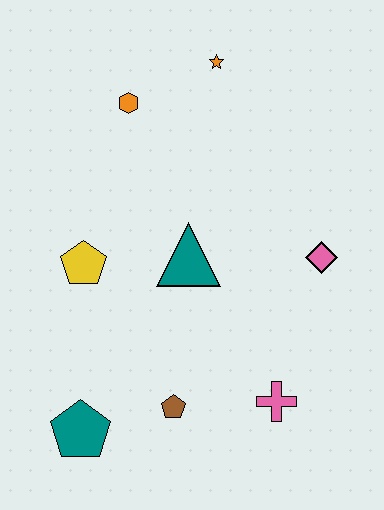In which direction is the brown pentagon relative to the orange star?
The brown pentagon is below the orange star.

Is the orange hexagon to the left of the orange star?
Yes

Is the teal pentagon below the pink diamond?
Yes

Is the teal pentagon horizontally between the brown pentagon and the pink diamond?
No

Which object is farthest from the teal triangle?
The teal pentagon is farthest from the teal triangle.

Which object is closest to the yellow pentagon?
The teal triangle is closest to the yellow pentagon.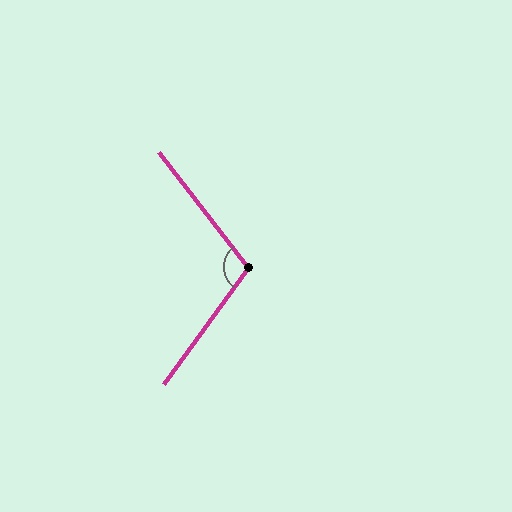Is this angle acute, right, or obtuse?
It is obtuse.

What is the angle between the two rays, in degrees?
Approximately 106 degrees.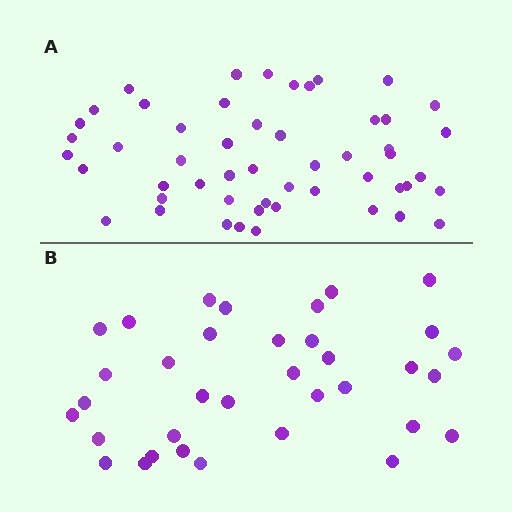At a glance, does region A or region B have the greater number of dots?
Region A (the top region) has more dots.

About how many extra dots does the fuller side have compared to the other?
Region A has approximately 15 more dots than region B.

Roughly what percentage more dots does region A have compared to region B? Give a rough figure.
About 50% more.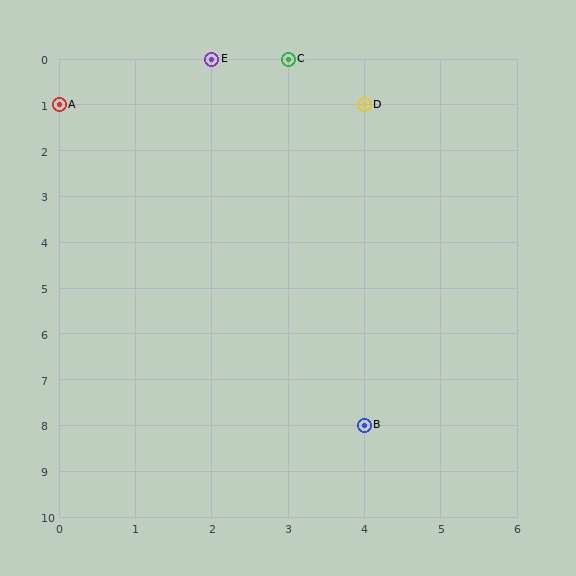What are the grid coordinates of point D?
Point D is at grid coordinates (4, 1).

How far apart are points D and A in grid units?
Points D and A are 4 columns apart.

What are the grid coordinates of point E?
Point E is at grid coordinates (2, 0).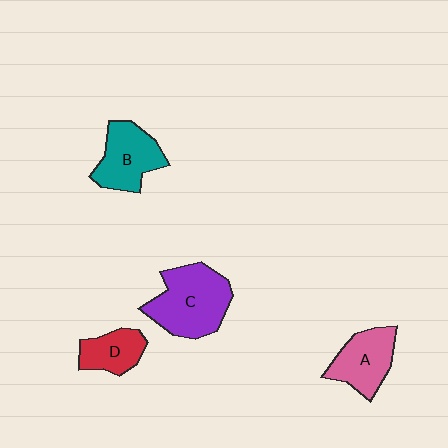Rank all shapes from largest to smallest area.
From largest to smallest: C (purple), B (teal), A (pink), D (red).